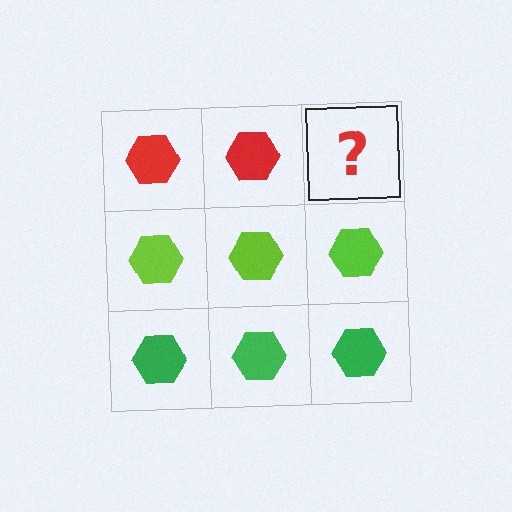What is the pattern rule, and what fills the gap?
The rule is that each row has a consistent color. The gap should be filled with a red hexagon.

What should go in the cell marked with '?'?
The missing cell should contain a red hexagon.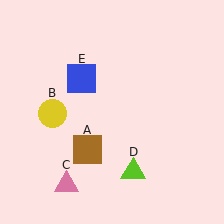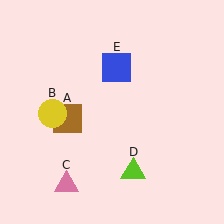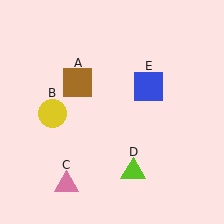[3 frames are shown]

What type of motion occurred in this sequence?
The brown square (object A), blue square (object E) rotated clockwise around the center of the scene.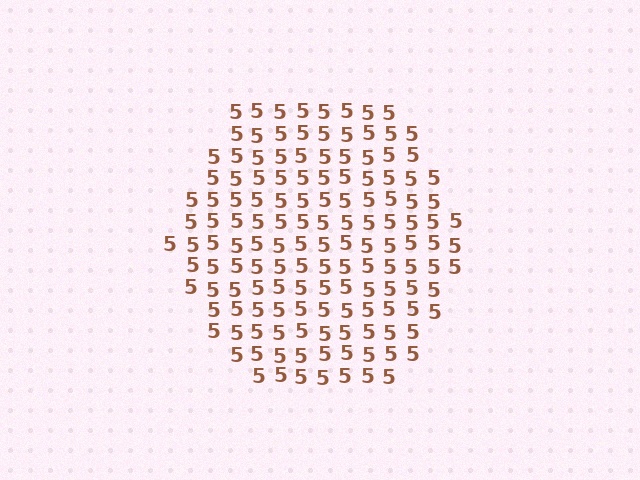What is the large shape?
The large shape is a hexagon.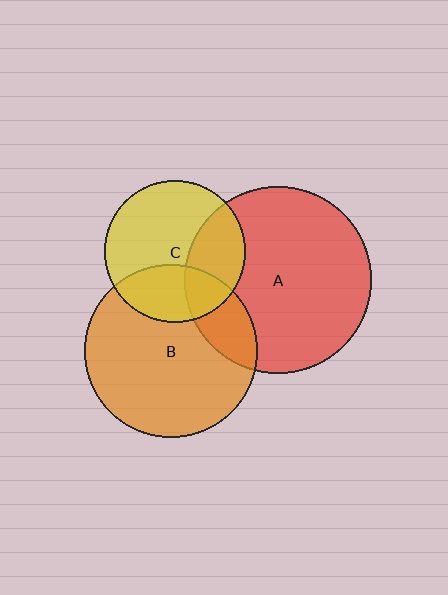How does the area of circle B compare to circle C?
Approximately 1.5 times.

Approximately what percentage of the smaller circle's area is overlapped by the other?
Approximately 20%.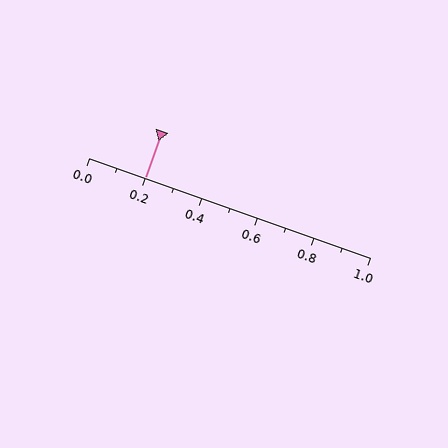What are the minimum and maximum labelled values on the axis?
The axis runs from 0.0 to 1.0.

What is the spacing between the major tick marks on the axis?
The major ticks are spaced 0.2 apart.